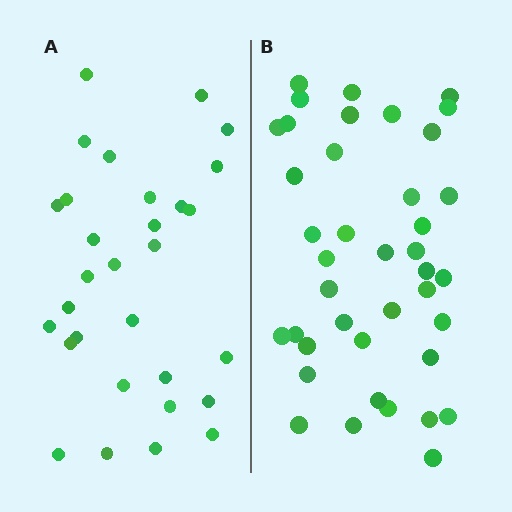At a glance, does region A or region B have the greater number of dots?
Region B (the right region) has more dots.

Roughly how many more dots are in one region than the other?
Region B has roughly 10 or so more dots than region A.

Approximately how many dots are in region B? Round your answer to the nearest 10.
About 40 dots.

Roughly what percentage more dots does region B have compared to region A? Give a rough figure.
About 35% more.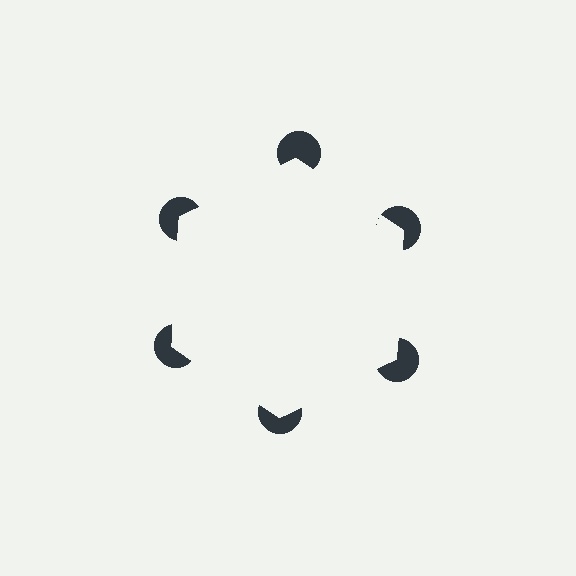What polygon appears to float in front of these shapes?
An illusory hexagon — its edges are inferred from the aligned wedge cuts in the pac-man discs, not physically drawn.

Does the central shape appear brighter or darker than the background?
It typically appears slightly brighter than the background, even though no actual brightness change is drawn.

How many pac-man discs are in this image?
There are 6 — one at each vertex of the illusory hexagon.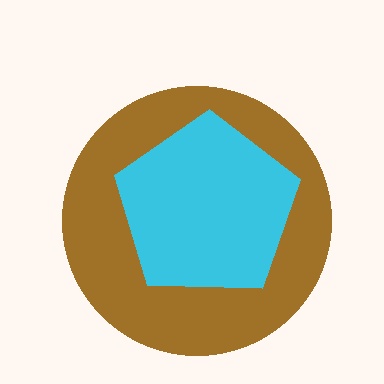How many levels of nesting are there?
2.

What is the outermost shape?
The brown circle.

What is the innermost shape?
The cyan pentagon.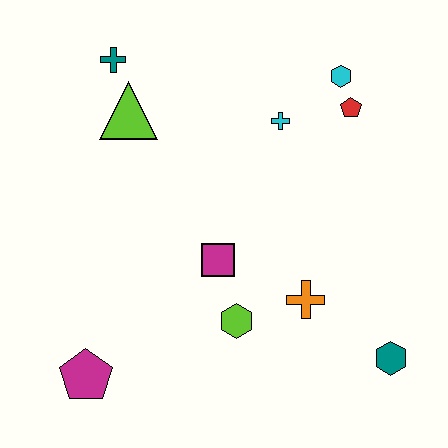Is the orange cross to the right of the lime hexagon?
Yes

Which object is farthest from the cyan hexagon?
The magenta pentagon is farthest from the cyan hexagon.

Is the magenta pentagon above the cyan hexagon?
No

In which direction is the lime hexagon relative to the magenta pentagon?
The lime hexagon is to the right of the magenta pentagon.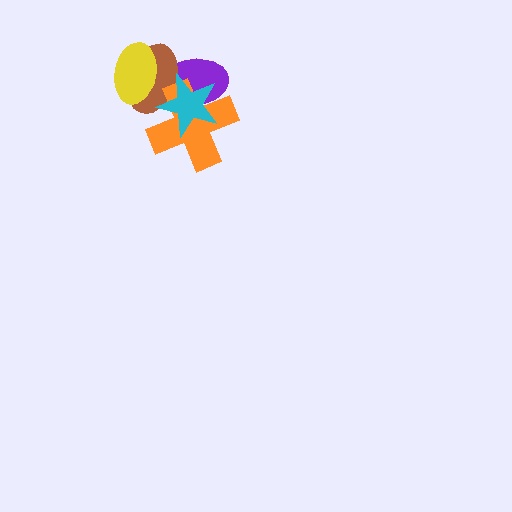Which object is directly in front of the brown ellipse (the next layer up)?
The yellow ellipse is directly in front of the brown ellipse.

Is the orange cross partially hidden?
Yes, it is partially covered by another shape.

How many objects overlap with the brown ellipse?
4 objects overlap with the brown ellipse.